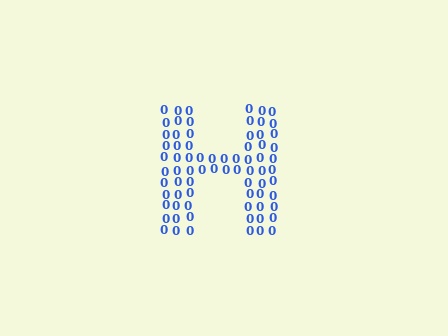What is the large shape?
The large shape is the letter H.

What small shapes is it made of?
It is made of small digit 0's.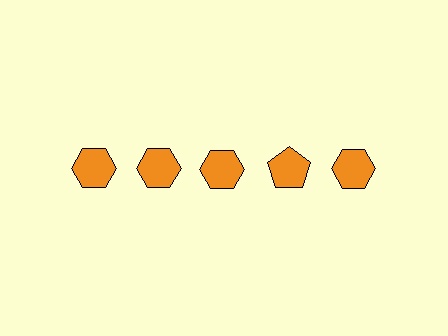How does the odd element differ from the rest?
It has a different shape: pentagon instead of hexagon.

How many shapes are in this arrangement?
There are 5 shapes arranged in a grid pattern.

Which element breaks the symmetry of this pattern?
The orange pentagon in the top row, second from right column breaks the symmetry. All other shapes are orange hexagons.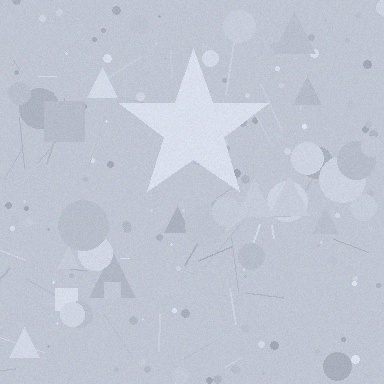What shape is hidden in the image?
A star is hidden in the image.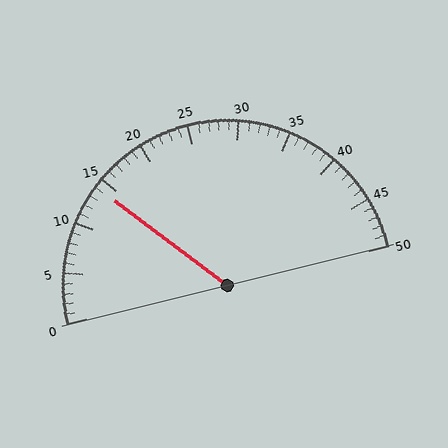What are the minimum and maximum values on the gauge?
The gauge ranges from 0 to 50.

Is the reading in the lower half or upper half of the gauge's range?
The reading is in the lower half of the range (0 to 50).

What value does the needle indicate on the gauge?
The needle indicates approximately 14.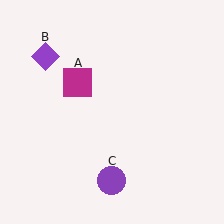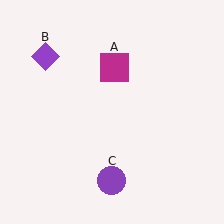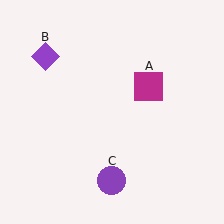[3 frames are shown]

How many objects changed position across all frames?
1 object changed position: magenta square (object A).